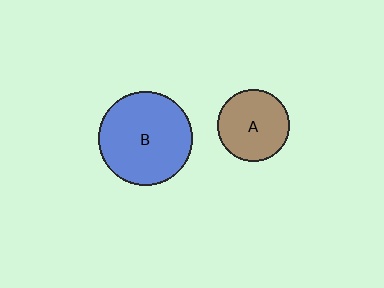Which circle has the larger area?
Circle B (blue).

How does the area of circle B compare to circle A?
Approximately 1.7 times.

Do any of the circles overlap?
No, none of the circles overlap.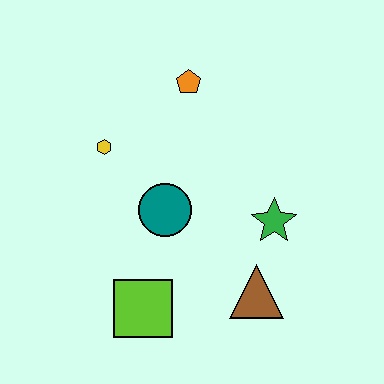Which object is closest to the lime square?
The teal circle is closest to the lime square.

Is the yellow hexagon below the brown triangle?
No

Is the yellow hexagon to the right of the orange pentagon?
No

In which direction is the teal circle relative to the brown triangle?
The teal circle is to the left of the brown triangle.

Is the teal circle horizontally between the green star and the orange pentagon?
No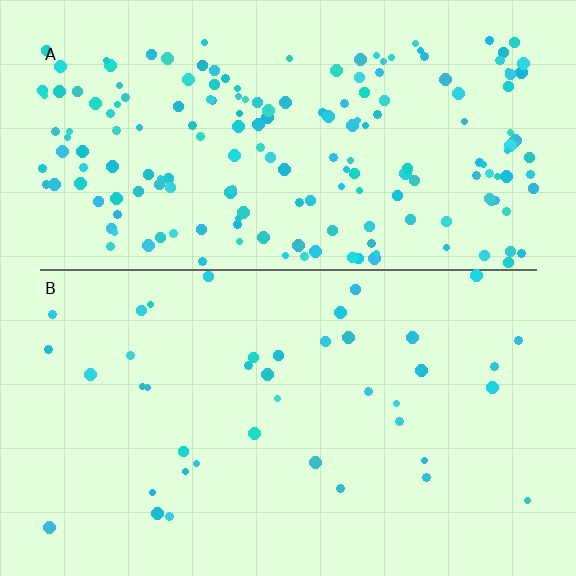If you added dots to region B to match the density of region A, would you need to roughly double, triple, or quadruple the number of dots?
Approximately quadruple.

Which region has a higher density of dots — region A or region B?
A (the top).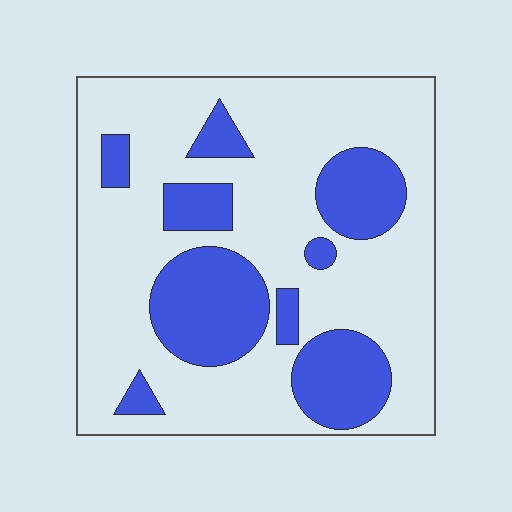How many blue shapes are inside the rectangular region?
9.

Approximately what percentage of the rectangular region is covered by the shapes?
Approximately 30%.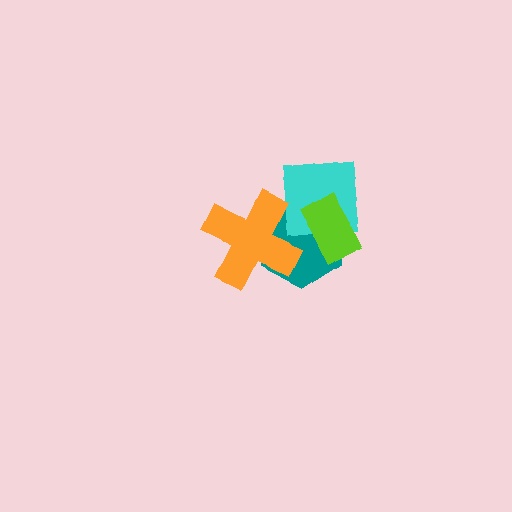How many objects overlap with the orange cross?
2 objects overlap with the orange cross.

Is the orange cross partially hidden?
No, no other shape covers it.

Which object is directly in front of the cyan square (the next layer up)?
The lime rectangle is directly in front of the cyan square.